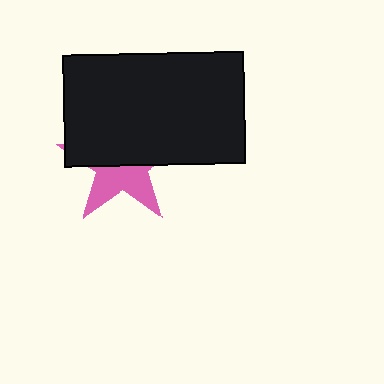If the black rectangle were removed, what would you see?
You would see the complete pink star.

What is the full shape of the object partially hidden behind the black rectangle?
The partially hidden object is a pink star.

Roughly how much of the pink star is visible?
A small part of it is visible (roughly 42%).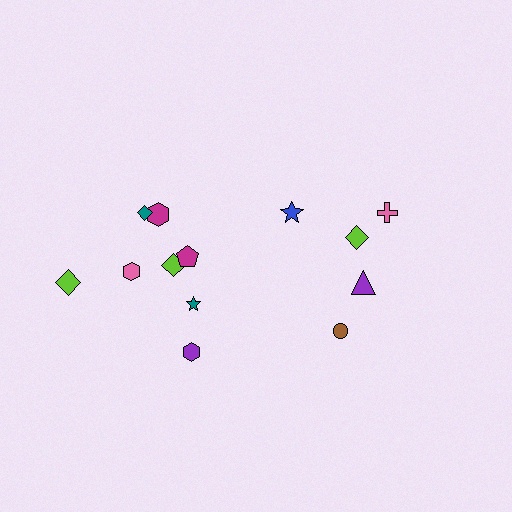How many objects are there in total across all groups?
There are 13 objects.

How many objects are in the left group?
There are 8 objects.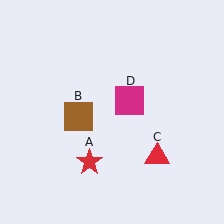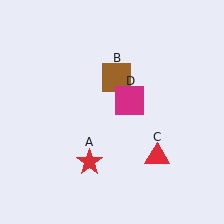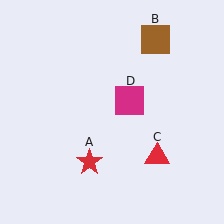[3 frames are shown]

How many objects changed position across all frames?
1 object changed position: brown square (object B).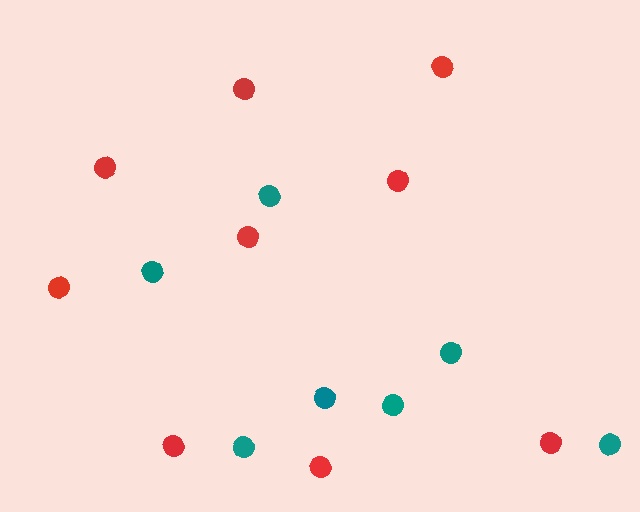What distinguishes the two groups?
There are 2 groups: one group of red circles (9) and one group of teal circles (7).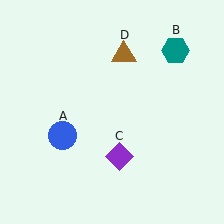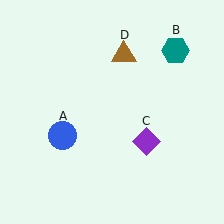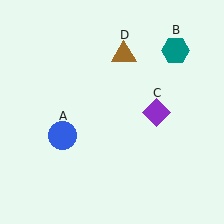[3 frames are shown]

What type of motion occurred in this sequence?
The purple diamond (object C) rotated counterclockwise around the center of the scene.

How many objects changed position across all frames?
1 object changed position: purple diamond (object C).